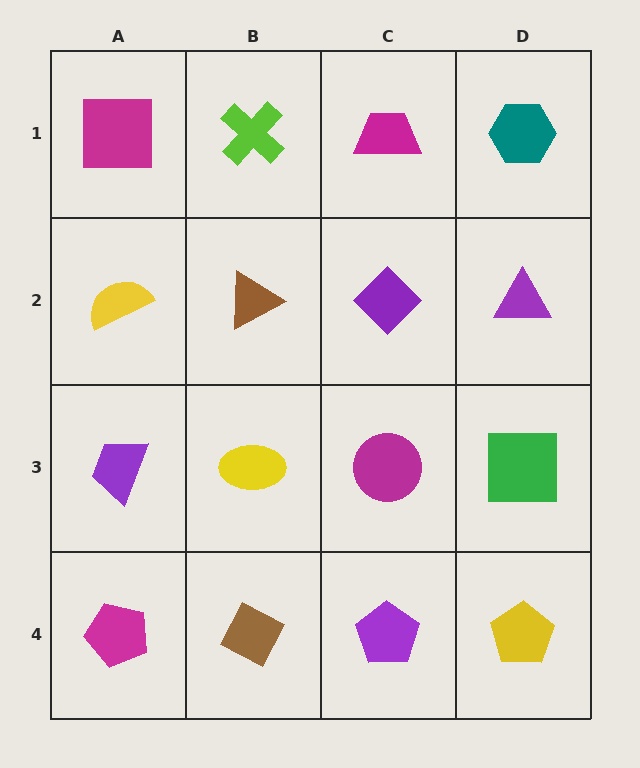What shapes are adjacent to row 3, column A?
A yellow semicircle (row 2, column A), a magenta pentagon (row 4, column A), a yellow ellipse (row 3, column B).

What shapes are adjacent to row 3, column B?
A brown triangle (row 2, column B), a brown diamond (row 4, column B), a purple trapezoid (row 3, column A), a magenta circle (row 3, column C).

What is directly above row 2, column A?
A magenta square.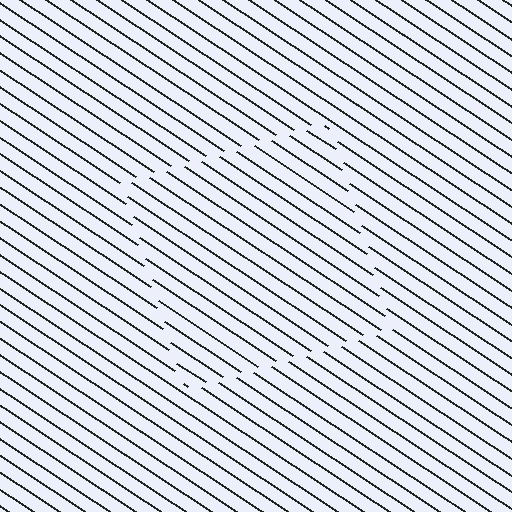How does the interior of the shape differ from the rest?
The interior of the shape contains the same grating, shifted by half a period — the contour is defined by the phase discontinuity where line-ends from the inner and outer gratings abut.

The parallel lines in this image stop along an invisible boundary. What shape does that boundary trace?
An illusory square. The interior of the shape contains the same grating, shifted by half a period — the contour is defined by the phase discontinuity where line-ends from the inner and outer gratings abut.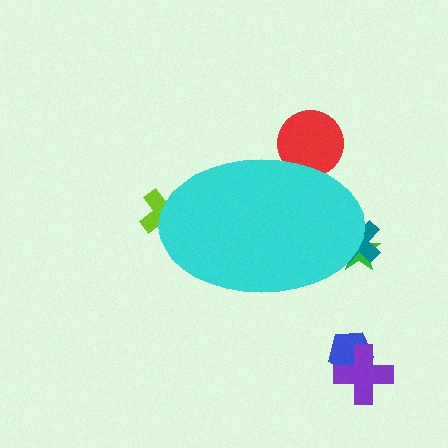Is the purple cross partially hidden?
No, the purple cross is fully visible.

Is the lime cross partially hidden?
Yes, the lime cross is partially hidden behind the cyan ellipse.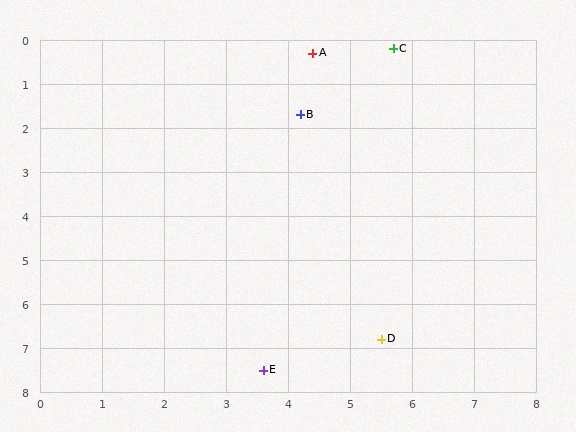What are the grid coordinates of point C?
Point C is at approximately (5.7, 0.2).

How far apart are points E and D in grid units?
Points E and D are about 2.0 grid units apart.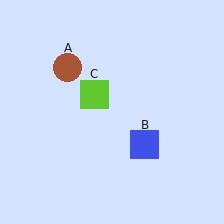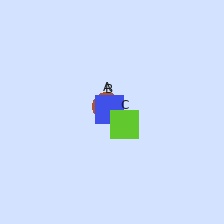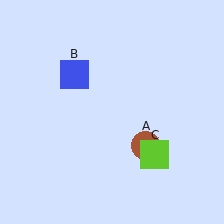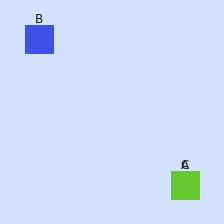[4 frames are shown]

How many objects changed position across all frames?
3 objects changed position: brown circle (object A), blue square (object B), lime square (object C).